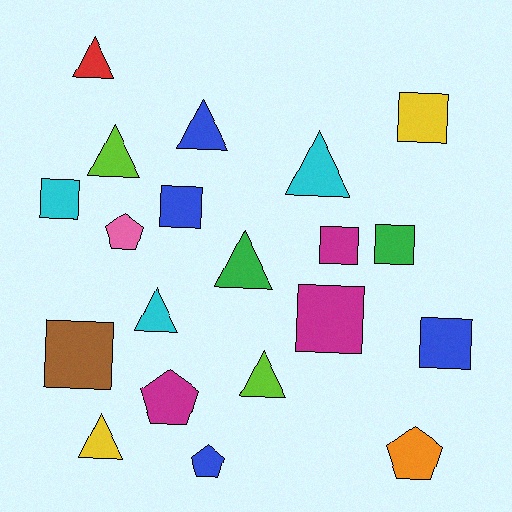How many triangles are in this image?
There are 8 triangles.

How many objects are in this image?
There are 20 objects.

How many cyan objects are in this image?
There are 3 cyan objects.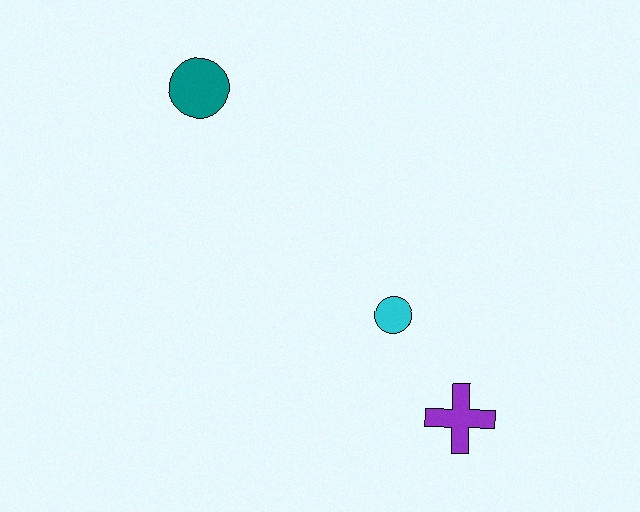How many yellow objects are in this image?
There are no yellow objects.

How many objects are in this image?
There are 3 objects.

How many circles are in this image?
There are 2 circles.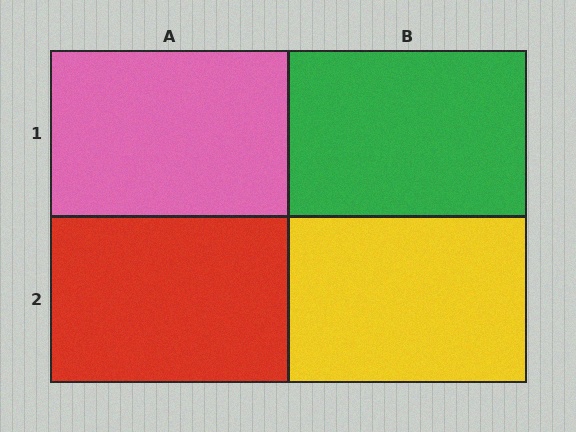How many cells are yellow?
1 cell is yellow.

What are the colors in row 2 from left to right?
Red, yellow.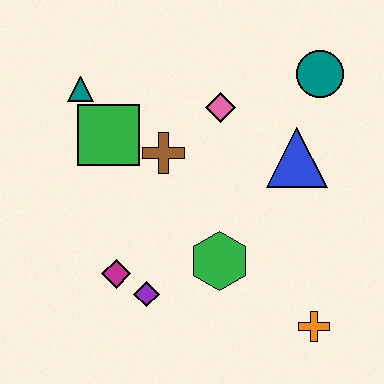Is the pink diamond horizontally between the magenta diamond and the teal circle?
Yes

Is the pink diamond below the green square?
No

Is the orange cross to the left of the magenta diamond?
No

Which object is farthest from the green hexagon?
The teal triangle is farthest from the green hexagon.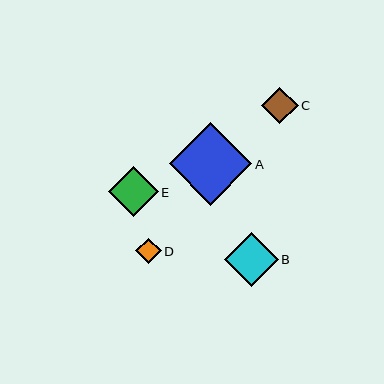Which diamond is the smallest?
Diamond D is the smallest with a size of approximately 26 pixels.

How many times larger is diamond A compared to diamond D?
Diamond A is approximately 3.2 times the size of diamond D.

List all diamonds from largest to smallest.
From largest to smallest: A, B, E, C, D.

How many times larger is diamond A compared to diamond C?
Diamond A is approximately 2.3 times the size of diamond C.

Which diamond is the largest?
Diamond A is the largest with a size of approximately 83 pixels.